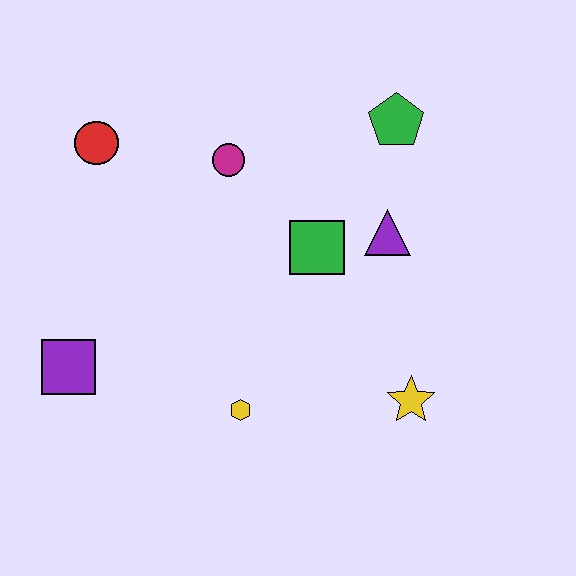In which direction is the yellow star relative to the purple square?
The yellow star is to the right of the purple square.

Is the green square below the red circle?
Yes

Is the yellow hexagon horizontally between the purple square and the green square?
Yes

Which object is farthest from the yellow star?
The red circle is farthest from the yellow star.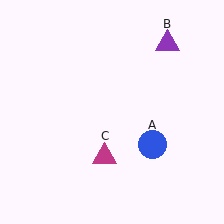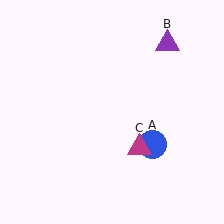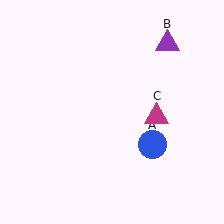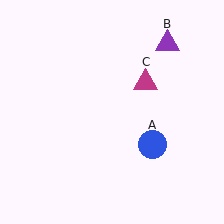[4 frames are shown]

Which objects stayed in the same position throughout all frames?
Blue circle (object A) and purple triangle (object B) remained stationary.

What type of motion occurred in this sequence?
The magenta triangle (object C) rotated counterclockwise around the center of the scene.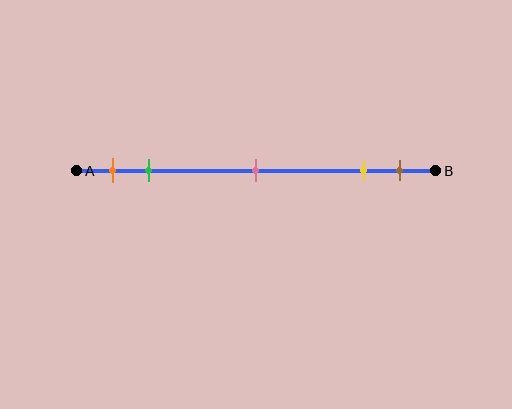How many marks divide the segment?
There are 5 marks dividing the segment.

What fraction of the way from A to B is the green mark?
The green mark is approximately 20% (0.2) of the way from A to B.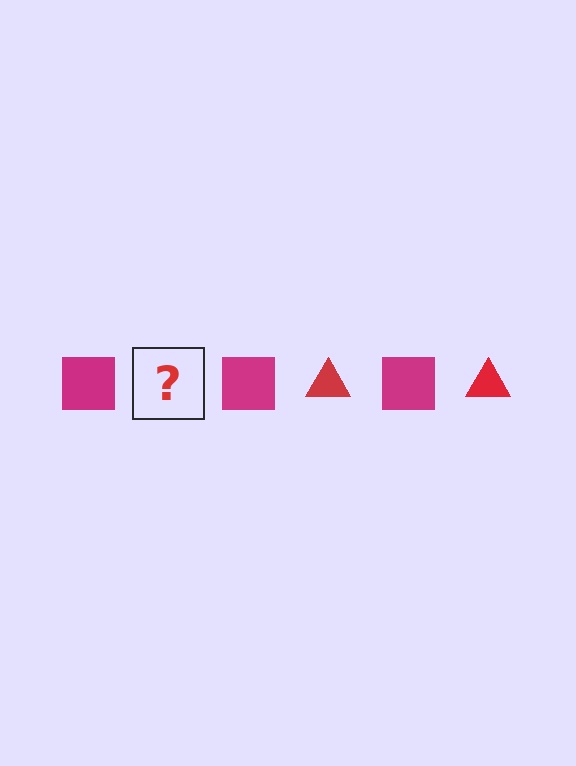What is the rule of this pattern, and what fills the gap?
The rule is that the pattern alternates between magenta square and red triangle. The gap should be filled with a red triangle.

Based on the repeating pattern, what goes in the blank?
The blank should be a red triangle.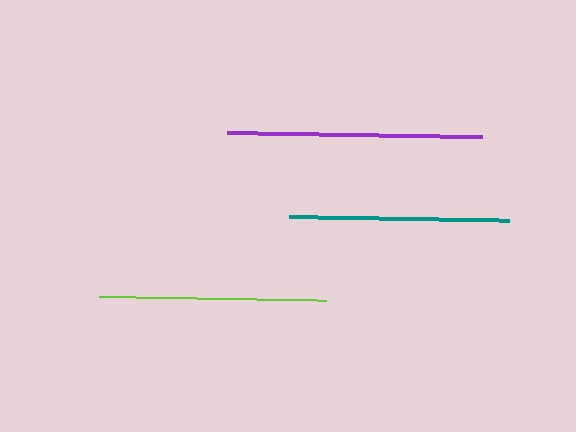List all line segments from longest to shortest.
From longest to shortest: purple, lime, teal.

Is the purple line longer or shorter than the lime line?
The purple line is longer than the lime line.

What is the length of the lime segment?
The lime segment is approximately 227 pixels long.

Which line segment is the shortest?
The teal line is the shortest at approximately 220 pixels.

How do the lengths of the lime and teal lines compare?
The lime and teal lines are approximately the same length.